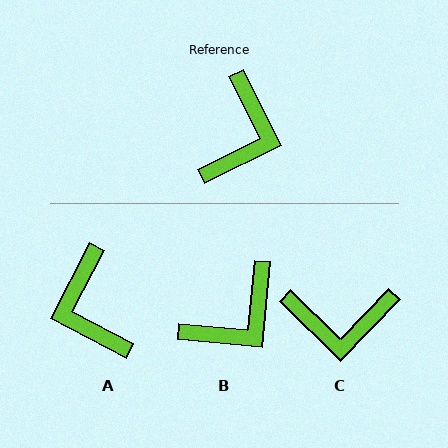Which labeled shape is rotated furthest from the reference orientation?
A, about 144 degrees away.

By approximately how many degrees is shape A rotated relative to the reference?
Approximately 144 degrees clockwise.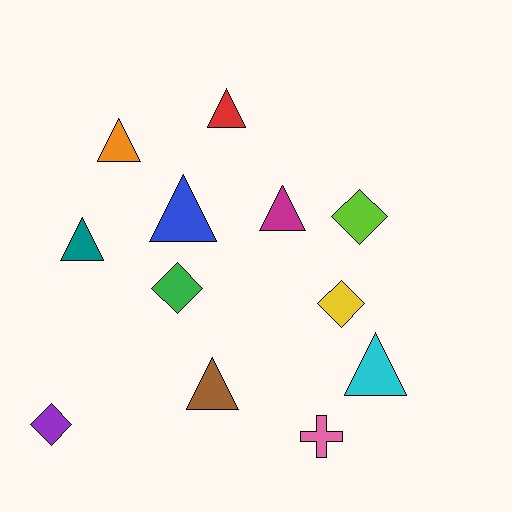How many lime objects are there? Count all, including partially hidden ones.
There is 1 lime object.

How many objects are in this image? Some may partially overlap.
There are 12 objects.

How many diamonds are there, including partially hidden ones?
There are 4 diamonds.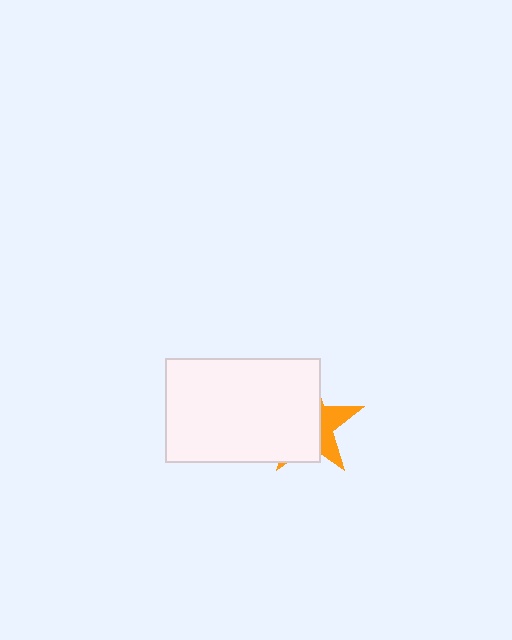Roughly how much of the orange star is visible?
A small part of it is visible (roughly 32%).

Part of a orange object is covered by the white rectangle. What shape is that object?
It is a star.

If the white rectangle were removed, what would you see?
You would see the complete orange star.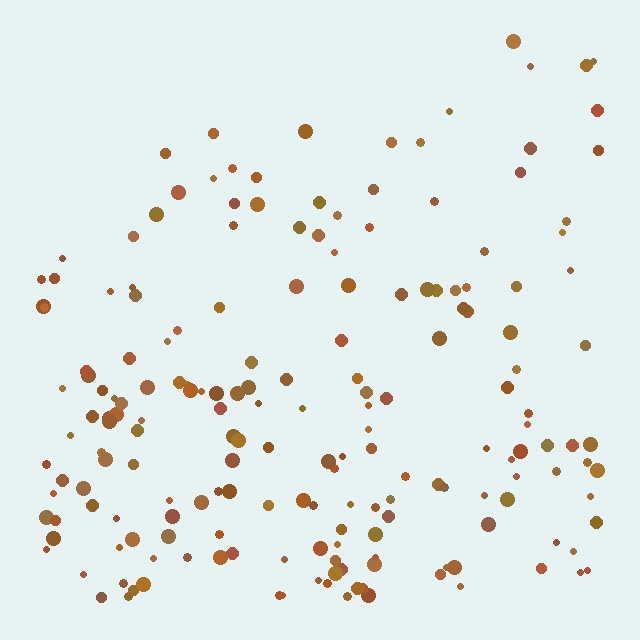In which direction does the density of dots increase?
From top to bottom, with the bottom side densest.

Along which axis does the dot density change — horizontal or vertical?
Vertical.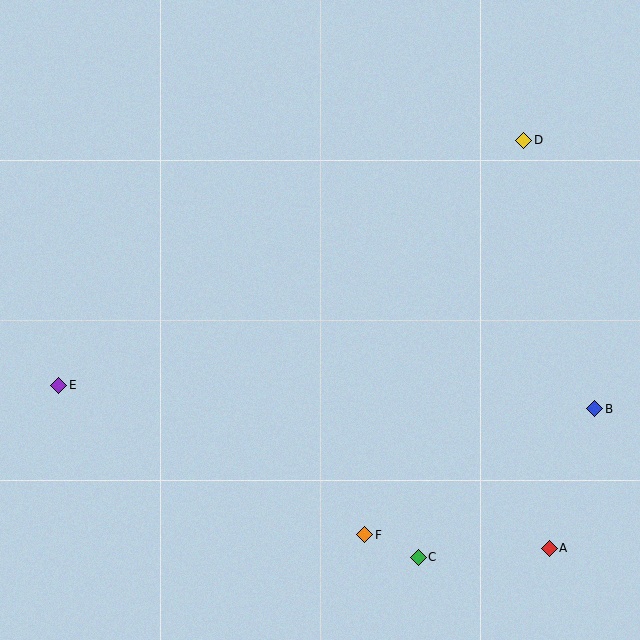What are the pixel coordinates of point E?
Point E is at (59, 385).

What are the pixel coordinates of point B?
Point B is at (595, 409).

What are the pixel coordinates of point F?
Point F is at (365, 535).